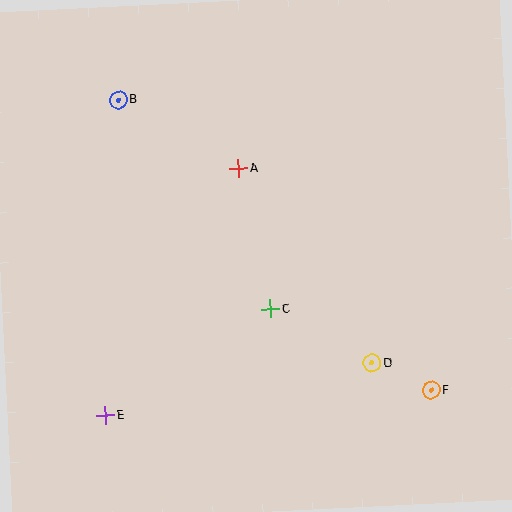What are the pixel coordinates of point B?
Point B is at (118, 100).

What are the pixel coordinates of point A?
Point A is at (239, 169).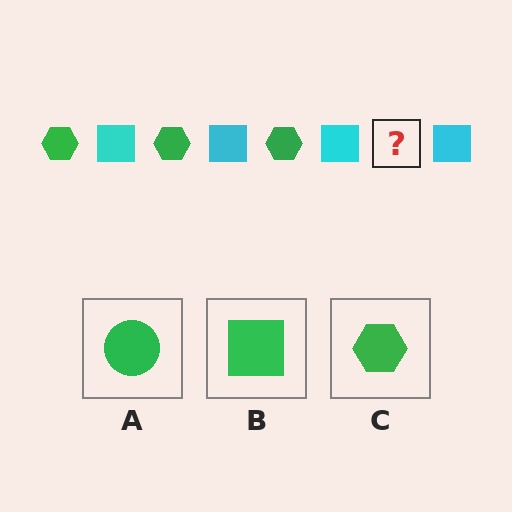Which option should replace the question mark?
Option C.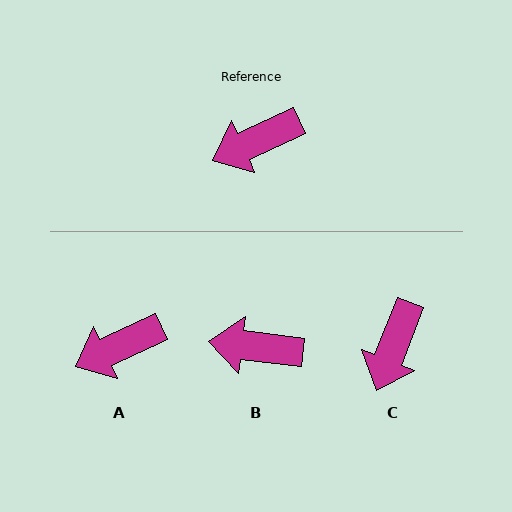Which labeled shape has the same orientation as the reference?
A.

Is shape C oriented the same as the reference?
No, it is off by about 44 degrees.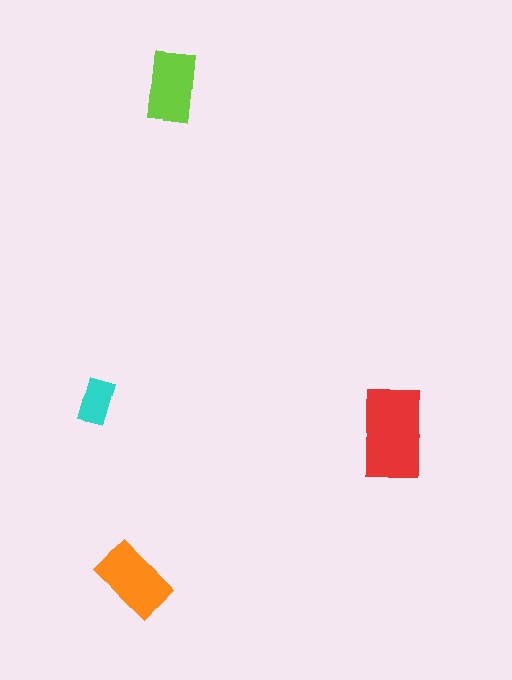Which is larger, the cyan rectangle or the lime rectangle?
The lime one.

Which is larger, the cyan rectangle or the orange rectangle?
The orange one.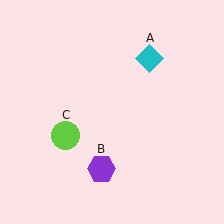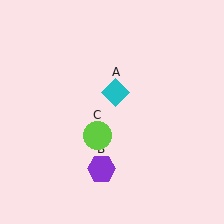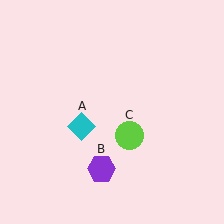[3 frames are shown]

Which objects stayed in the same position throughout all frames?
Purple hexagon (object B) remained stationary.